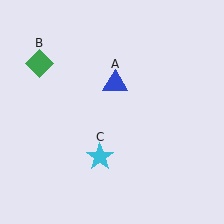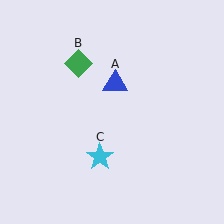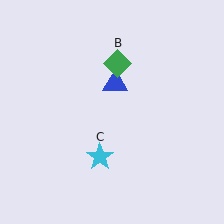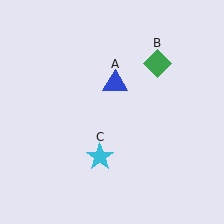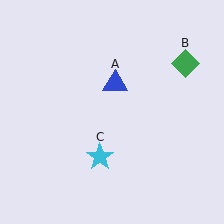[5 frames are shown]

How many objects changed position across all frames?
1 object changed position: green diamond (object B).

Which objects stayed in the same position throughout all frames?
Blue triangle (object A) and cyan star (object C) remained stationary.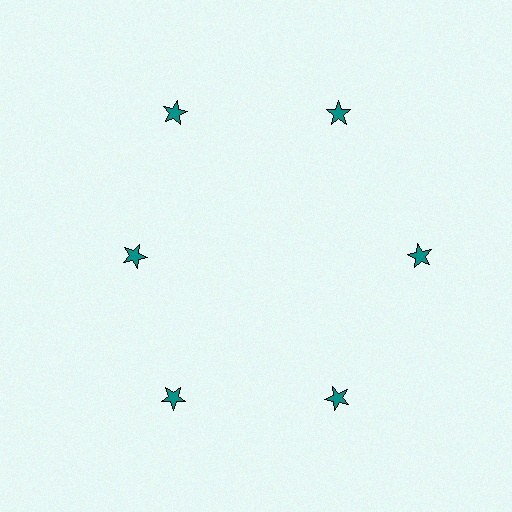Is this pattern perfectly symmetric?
No. The 6 teal stars are arranged in a ring, but one element near the 9 o'clock position is pulled inward toward the center, breaking the 6-fold rotational symmetry.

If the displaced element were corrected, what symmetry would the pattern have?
It would have 6-fold rotational symmetry — the pattern would map onto itself every 60 degrees.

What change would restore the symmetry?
The symmetry would be restored by moving it outward, back onto the ring so that all 6 stars sit at equal angles and equal distance from the center.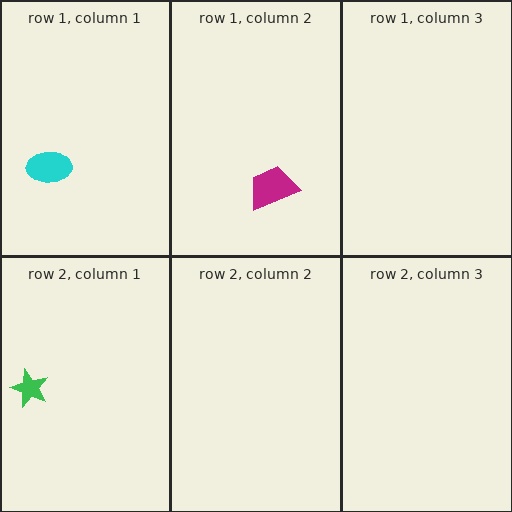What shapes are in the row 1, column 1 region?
The cyan ellipse.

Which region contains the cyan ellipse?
The row 1, column 1 region.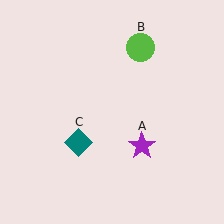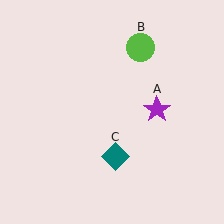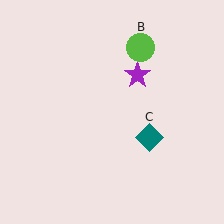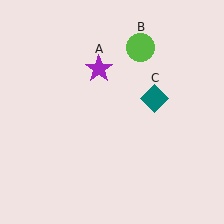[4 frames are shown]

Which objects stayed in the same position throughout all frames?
Lime circle (object B) remained stationary.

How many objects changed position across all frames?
2 objects changed position: purple star (object A), teal diamond (object C).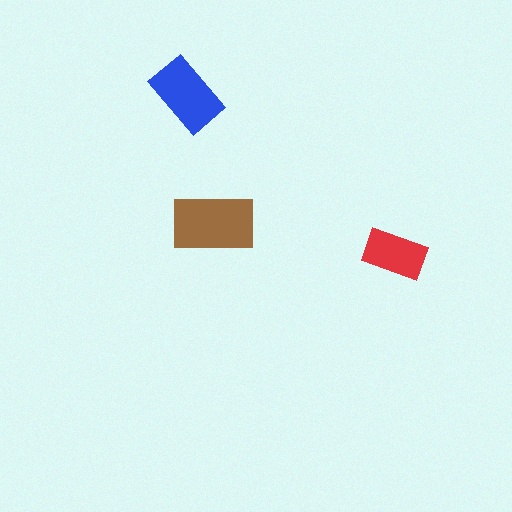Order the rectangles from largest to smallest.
the brown one, the blue one, the red one.